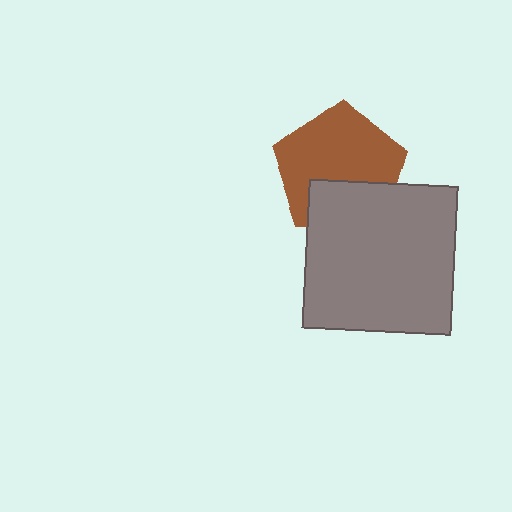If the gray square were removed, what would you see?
You would see the complete brown pentagon.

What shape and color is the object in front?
The object in front is a gray square.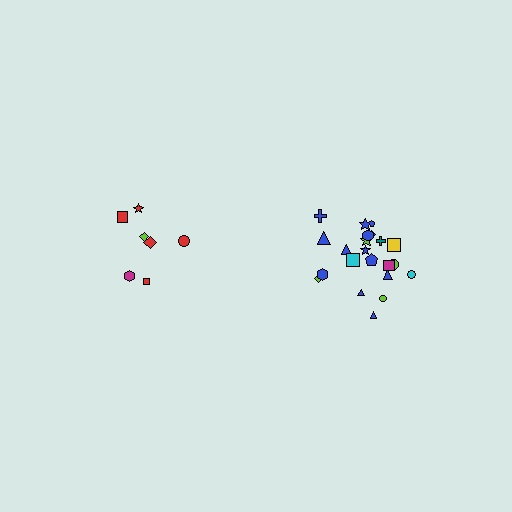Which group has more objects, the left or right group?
The right group.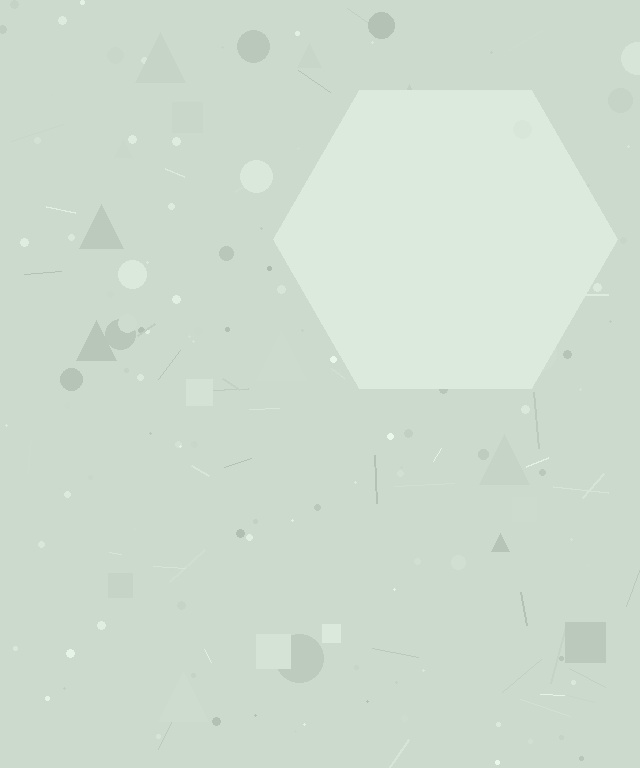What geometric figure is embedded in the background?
A hexagon is embedded in the background.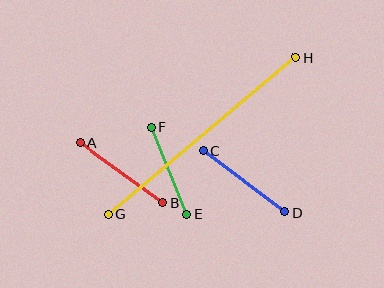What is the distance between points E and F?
The distance is approximately 94 pixels.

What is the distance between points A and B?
The distance is approximately 102 pixels.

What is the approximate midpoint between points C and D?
The midpoint is at approximately (244, 182) pixels.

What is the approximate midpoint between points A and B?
The midpoint is at approximately (121, 173) pixels.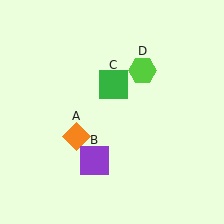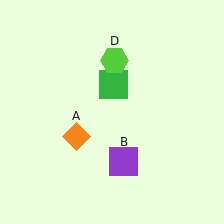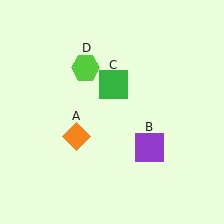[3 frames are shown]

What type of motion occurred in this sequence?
The purple square (object B), lime hexagon (object D) rotated counterclockwise around the center of the scene.